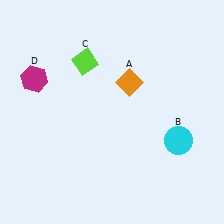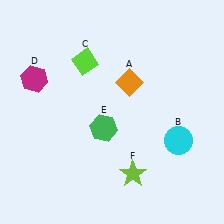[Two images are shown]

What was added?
A green hexagon (E), a lime star (F) were added in Image 2.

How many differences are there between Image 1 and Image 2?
There are 2 differences between the two images.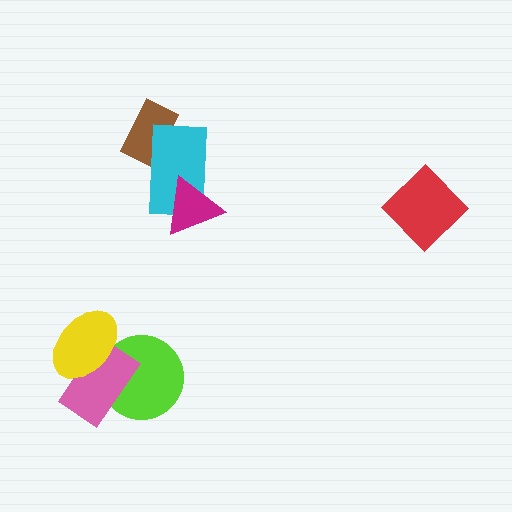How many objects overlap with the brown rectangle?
1 object overlaps with the brown rectangle.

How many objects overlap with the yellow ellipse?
2 objects overlap with the yellow ellipse.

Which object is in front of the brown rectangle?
The cyan rectangle is in front of the brown rectangle.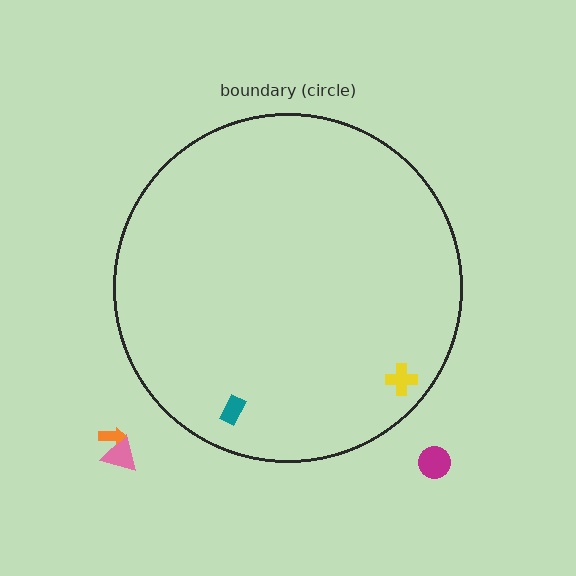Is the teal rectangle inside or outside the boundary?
Inside.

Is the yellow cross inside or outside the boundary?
Inside.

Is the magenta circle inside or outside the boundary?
Outside.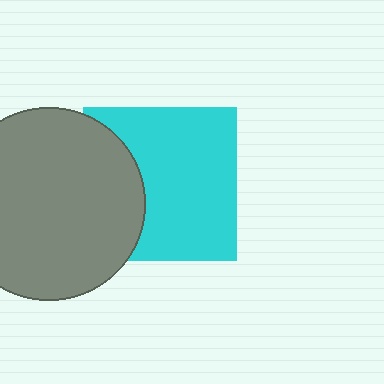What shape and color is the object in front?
The object in front is a gray circle.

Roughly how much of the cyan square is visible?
Most of it is visible (roughly 69%).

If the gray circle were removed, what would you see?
You would see the complete cyan square.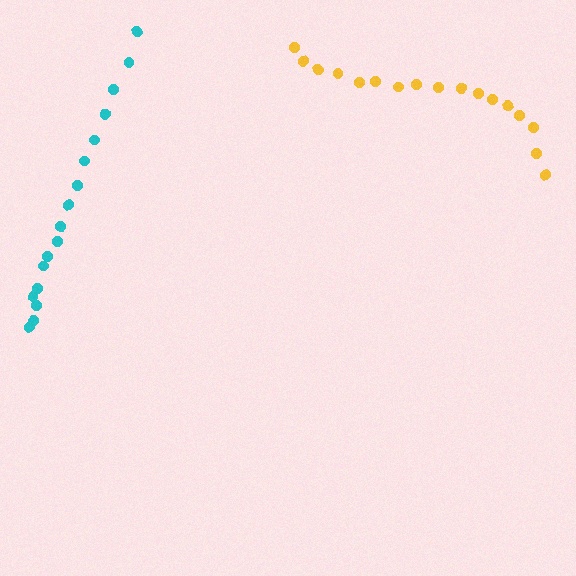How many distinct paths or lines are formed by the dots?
There are 2 distinct paths.